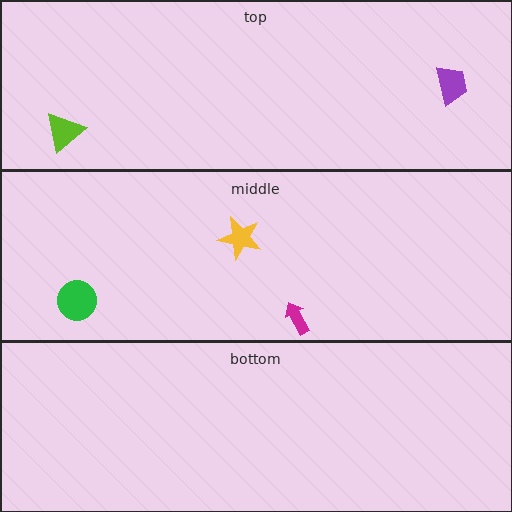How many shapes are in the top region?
2.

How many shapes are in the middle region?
3.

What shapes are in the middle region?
The yellow star, the green circle, the magenta arrow.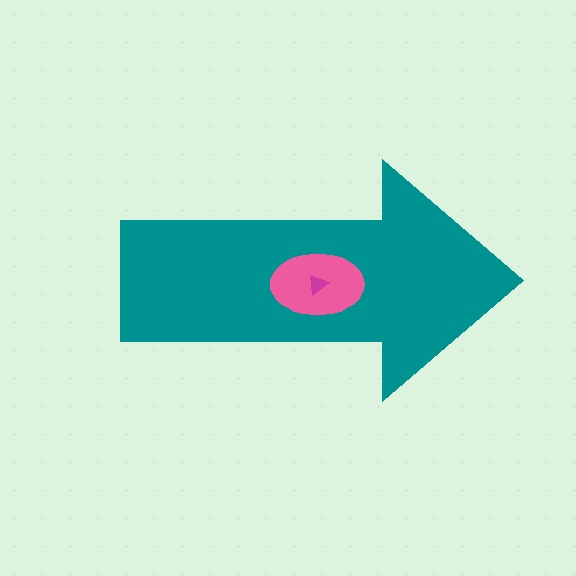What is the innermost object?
The magenta triangle.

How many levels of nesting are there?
3.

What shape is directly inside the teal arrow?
The pink ellipse.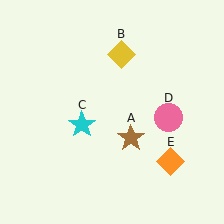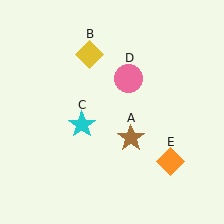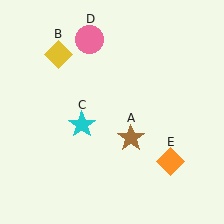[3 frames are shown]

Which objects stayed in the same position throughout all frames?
Brown star (object A) and cyan star (object C) and orange diamond (object E) remained stationary.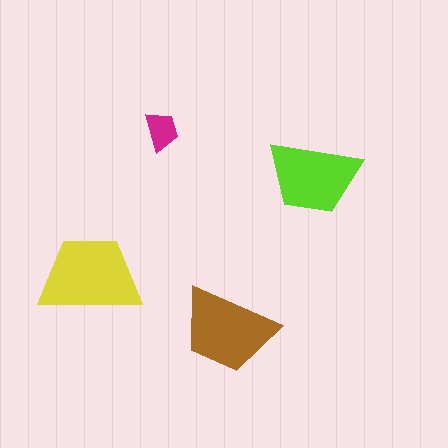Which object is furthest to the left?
The yellow trapezoid is leftmost.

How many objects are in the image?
There are 4 objects in the image.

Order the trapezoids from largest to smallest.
the yellow one, the brown one, the lime one, the magenta one.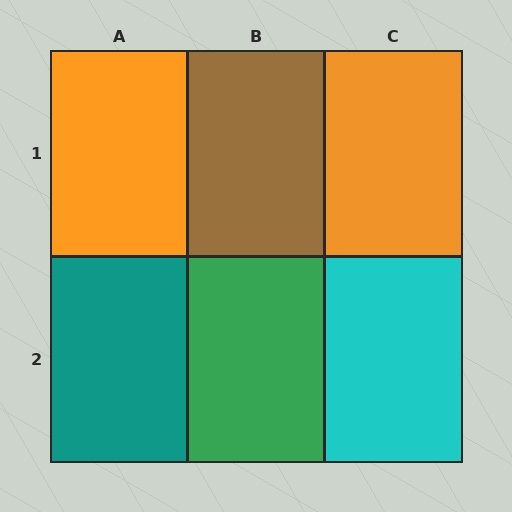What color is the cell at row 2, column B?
Green.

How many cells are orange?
2 cells are orange.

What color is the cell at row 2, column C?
Cyan.